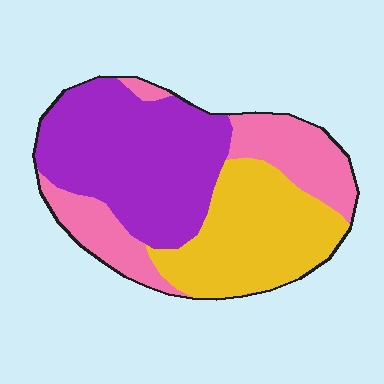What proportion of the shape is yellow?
Yellow covers around 30% of the shape.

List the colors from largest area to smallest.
From largest to smallest: purple, yellow, pink.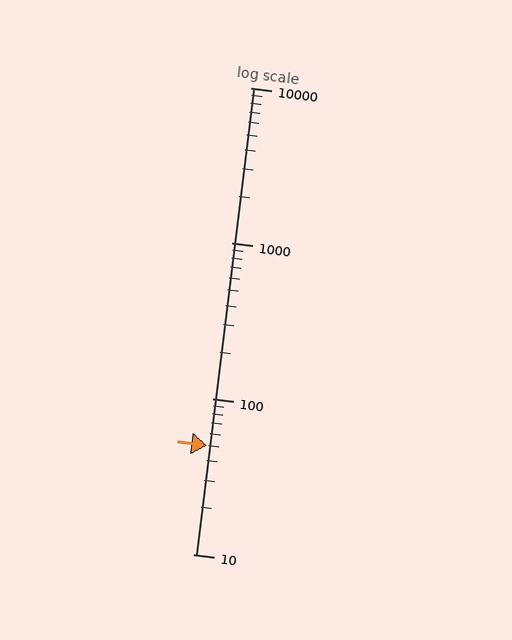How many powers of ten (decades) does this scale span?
The scale spans 3 decades, from 10 to 10000.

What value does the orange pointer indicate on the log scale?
The pointer indicates approximately 50.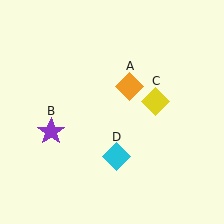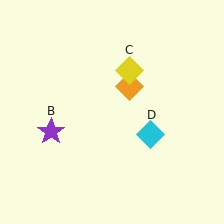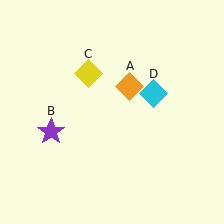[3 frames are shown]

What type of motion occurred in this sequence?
The yellow diamond (object C), cyan diamond (object D) rotated counterclockwise around the center of the scene.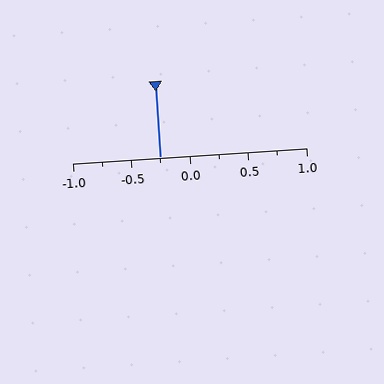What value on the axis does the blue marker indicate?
The marker indicates approximately -0.25.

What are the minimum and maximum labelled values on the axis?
The axis runs from -1.0 to 1.0.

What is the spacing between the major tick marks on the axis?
The major ticks are spaced 0.5 apart.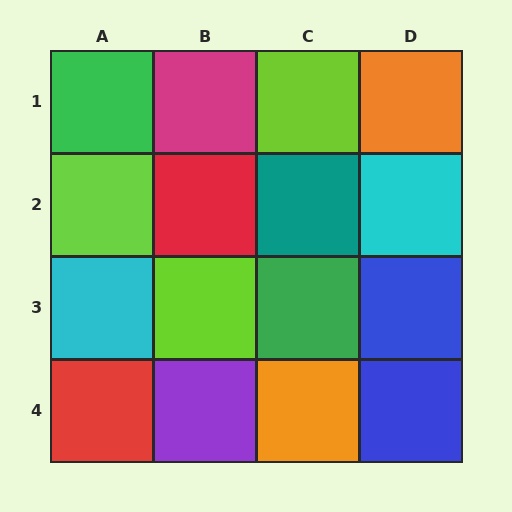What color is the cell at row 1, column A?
Green.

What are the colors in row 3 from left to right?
Cyan, lime, green, blue.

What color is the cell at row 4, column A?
Red.